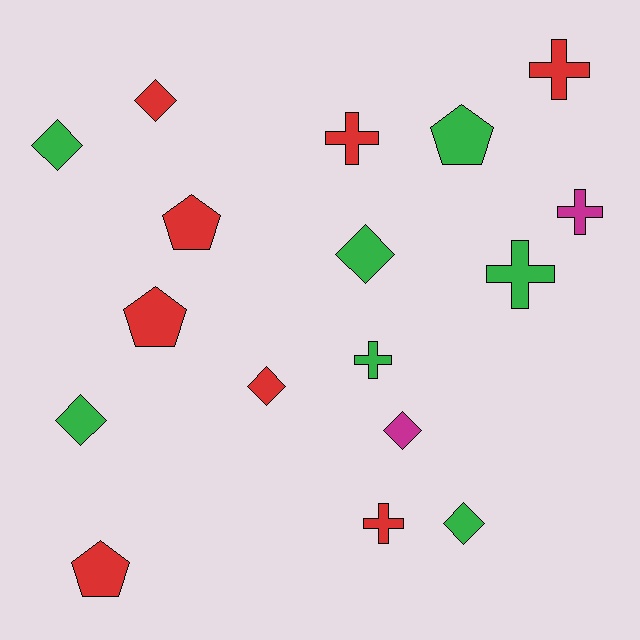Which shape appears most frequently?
Diamond, with 7 objects.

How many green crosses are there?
There are 2 green crosses.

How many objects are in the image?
There are 17 objects.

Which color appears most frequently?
Red, with 8 objects.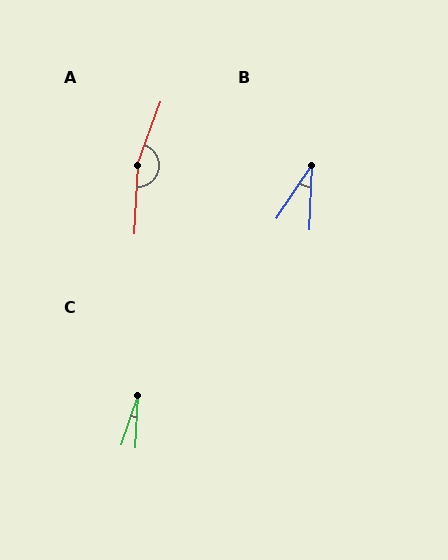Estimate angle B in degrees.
Approximately 31 degrees.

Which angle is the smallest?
C, at approximately 15 degrees.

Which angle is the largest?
A, at approximately 163 degrees.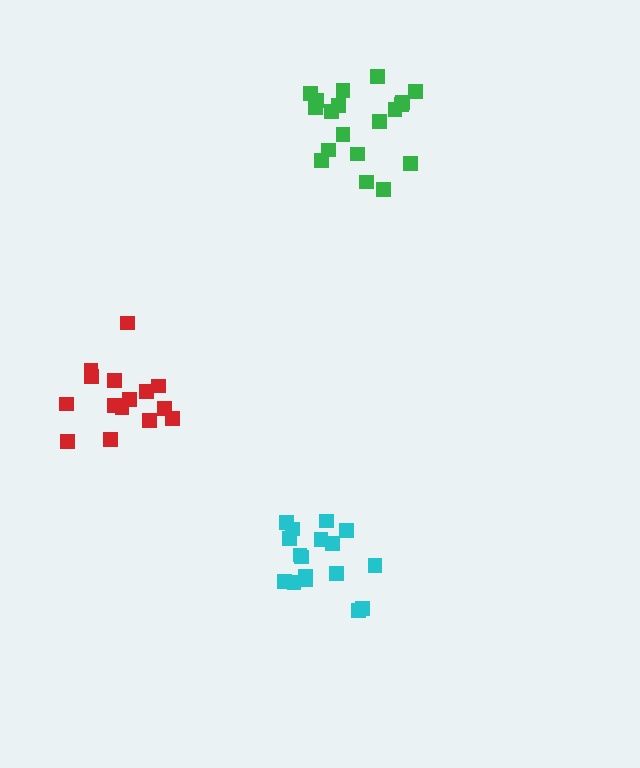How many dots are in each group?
Group 1: 19 dots, Group 2: 17 dots, Group 3: 15 dots (51 total).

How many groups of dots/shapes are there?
There are 3 groups.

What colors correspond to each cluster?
The clusters are colored: green, cyan, red.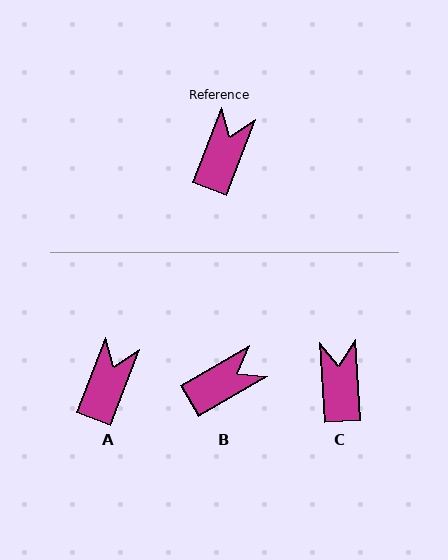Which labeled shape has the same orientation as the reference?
A.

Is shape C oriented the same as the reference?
No, it is off by about 24 degrees.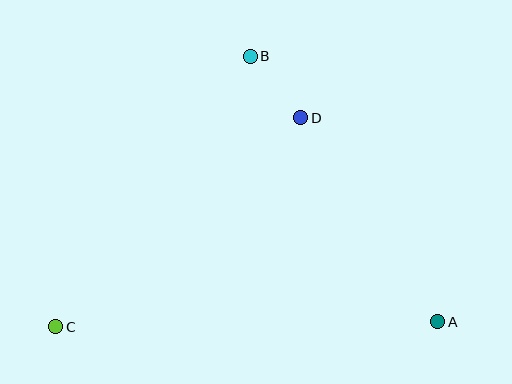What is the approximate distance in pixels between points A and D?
The distance between A and D is approximately 246 pixels.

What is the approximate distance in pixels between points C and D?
The distance between C and D is approximately 322 pixels.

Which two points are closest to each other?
Points B and D are closest to each other.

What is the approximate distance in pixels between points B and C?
The distance between B and C is approximately 333 pixels.